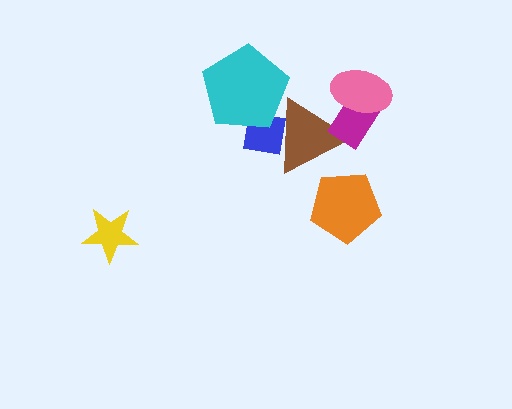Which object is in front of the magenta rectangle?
The pink ellipse is in front of the magenta rectangle.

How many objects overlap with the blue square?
2 objects overlap with the blue square.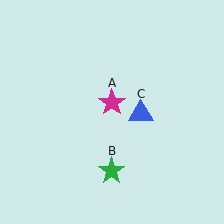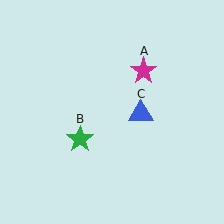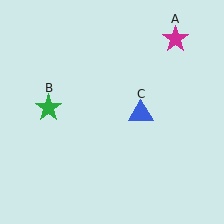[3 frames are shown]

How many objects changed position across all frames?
2 objects changed position: magenta star (object A), green star (object B).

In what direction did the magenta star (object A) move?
The magenta star (object A) moved up and to the right.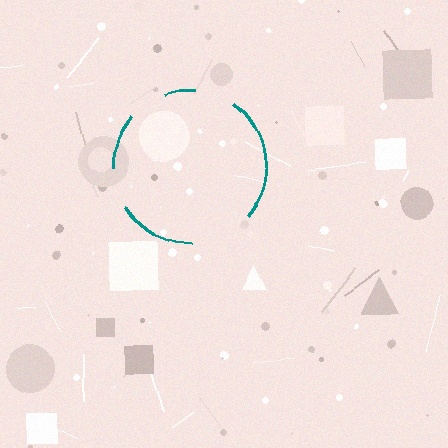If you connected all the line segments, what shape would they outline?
They would outline a circle.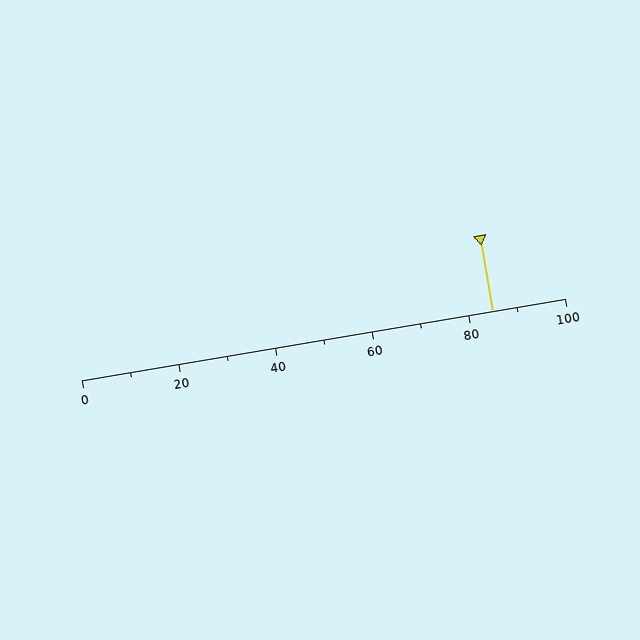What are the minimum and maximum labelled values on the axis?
The axis runs from 0 to 100.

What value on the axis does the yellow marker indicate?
The marker indicates approximately 85.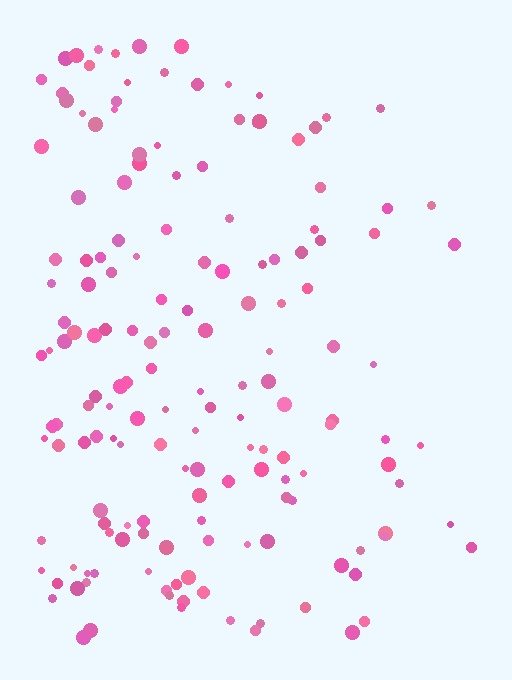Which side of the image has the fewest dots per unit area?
The right.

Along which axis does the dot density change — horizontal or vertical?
Horizontal.